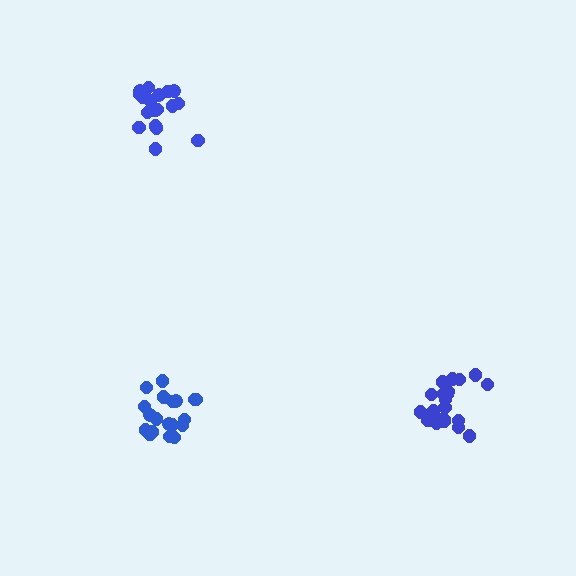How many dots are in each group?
Group 1: 18 dots, Group 2: 21 dots, Group 3: 20 dots (59 total).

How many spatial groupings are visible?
There are 3 spatial groupings.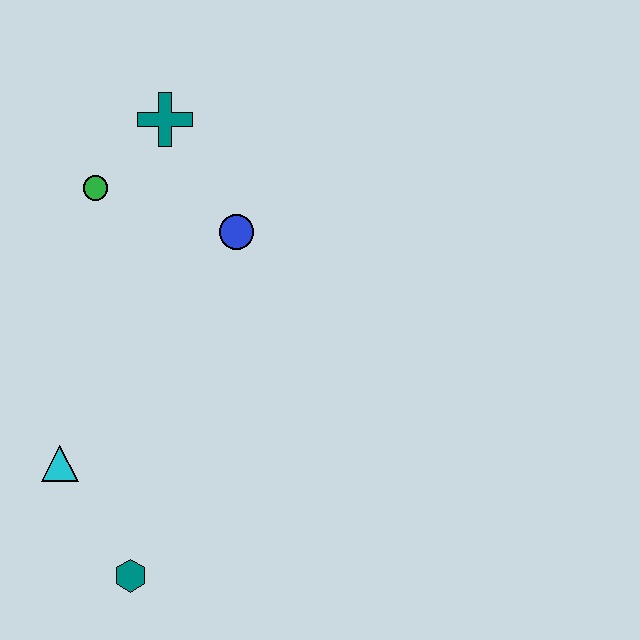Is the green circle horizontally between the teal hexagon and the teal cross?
No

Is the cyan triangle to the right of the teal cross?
No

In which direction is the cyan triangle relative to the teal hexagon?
The cyan triangle is above the teal hexagon.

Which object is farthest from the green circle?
The teal hexagon is farthest from the green circle.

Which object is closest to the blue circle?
The teal cross is closest to the blue circle.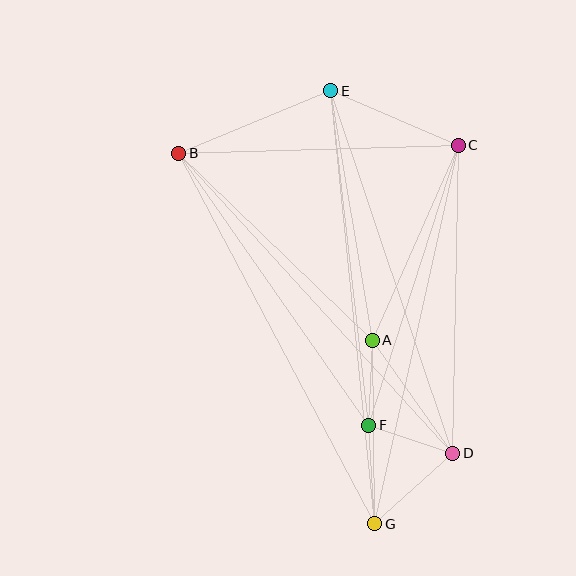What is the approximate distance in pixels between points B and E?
The distance between B and E is approximately 164 pixels.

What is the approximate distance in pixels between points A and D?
The distance between A and D is approximately 139 pixels.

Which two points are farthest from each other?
Points E and G are farthest from each other.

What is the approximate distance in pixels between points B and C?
The distance between B and C is approximately 280 pixels.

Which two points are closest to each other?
Points A and F are closest to each other.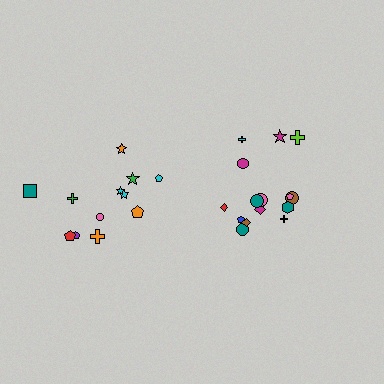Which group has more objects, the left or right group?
The right group.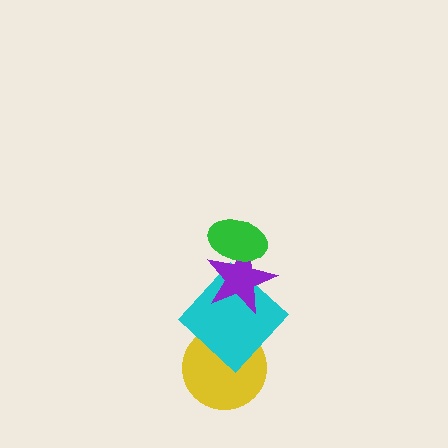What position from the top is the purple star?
The purple star is 2nd from the top.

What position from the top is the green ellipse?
The green ellipse is 1st from the top.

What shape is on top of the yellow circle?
The cyan diamond is on top of the yellow circle.